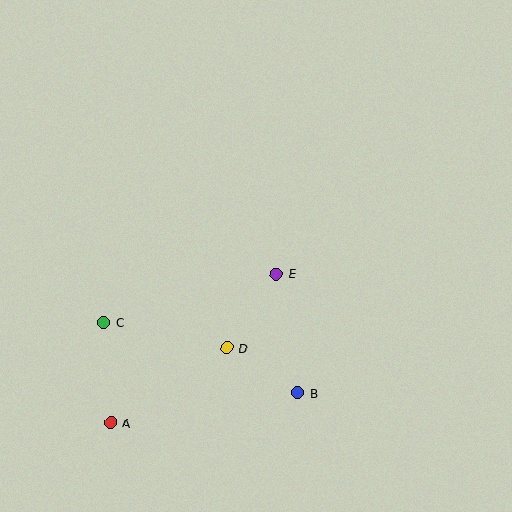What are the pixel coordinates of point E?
Point E is at (276, 274).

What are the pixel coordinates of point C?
Point C is at (104, 323).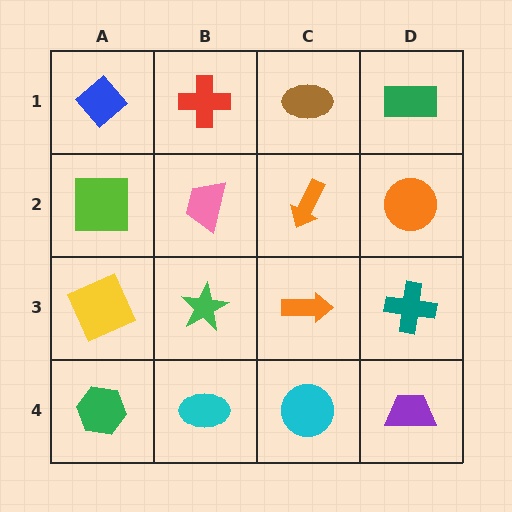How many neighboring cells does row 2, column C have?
4.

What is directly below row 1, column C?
An orange arrow.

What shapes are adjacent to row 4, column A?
A yellow square (row 3, column A), a cyan ellipse (row 4, column B).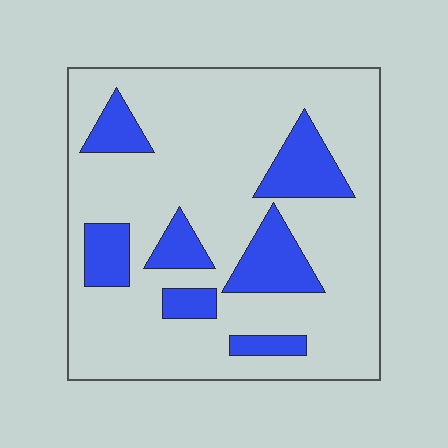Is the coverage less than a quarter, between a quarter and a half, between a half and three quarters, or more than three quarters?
Less than a quarter.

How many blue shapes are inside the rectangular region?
7.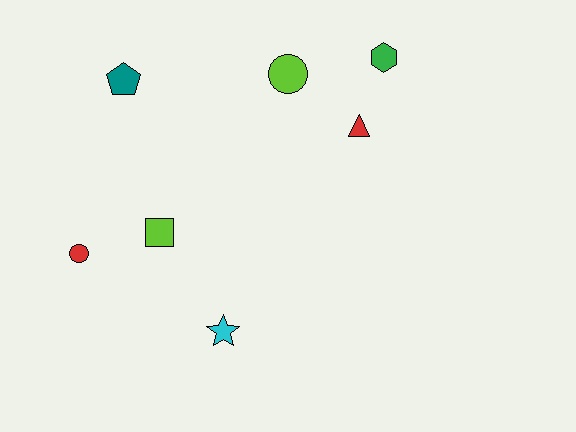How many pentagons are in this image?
There is 1 pentagon.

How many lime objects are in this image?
There are 2 lime objects.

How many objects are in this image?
There are 7 objects.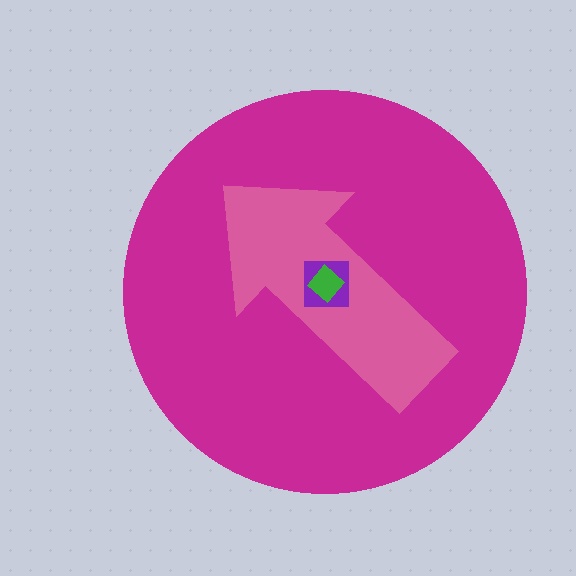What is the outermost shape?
The magenta circle.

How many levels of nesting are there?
4.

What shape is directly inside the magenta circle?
The pink arrow.